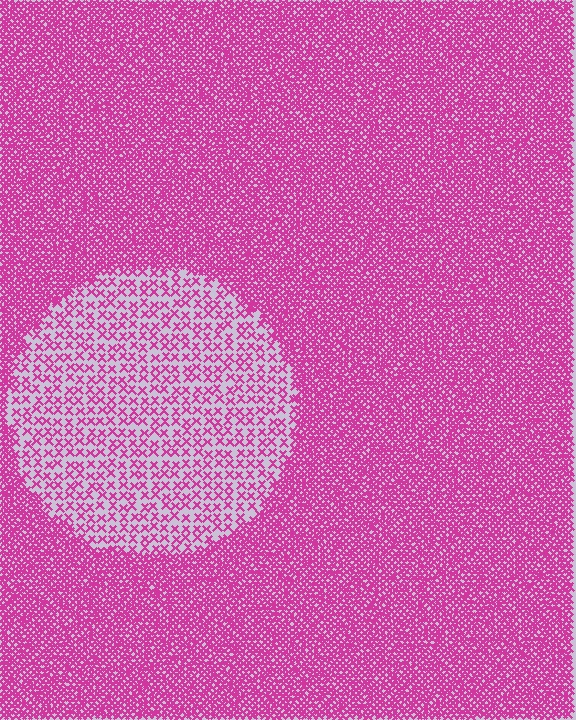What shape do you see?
I see a circle.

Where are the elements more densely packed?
The elements are more densely packed outside the circle boundary.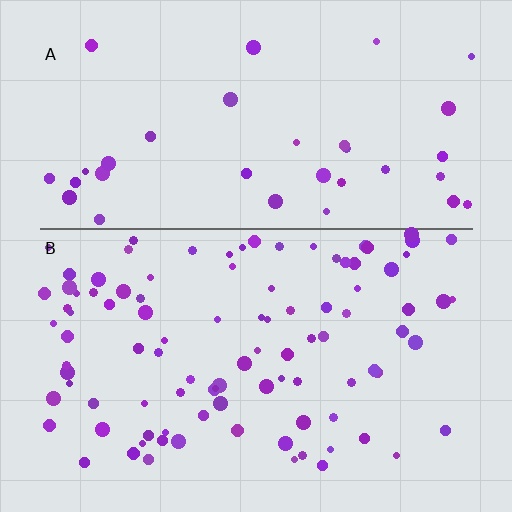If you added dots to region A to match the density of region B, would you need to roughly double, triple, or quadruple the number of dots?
Approximately triple.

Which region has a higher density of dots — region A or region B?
B (the bottom).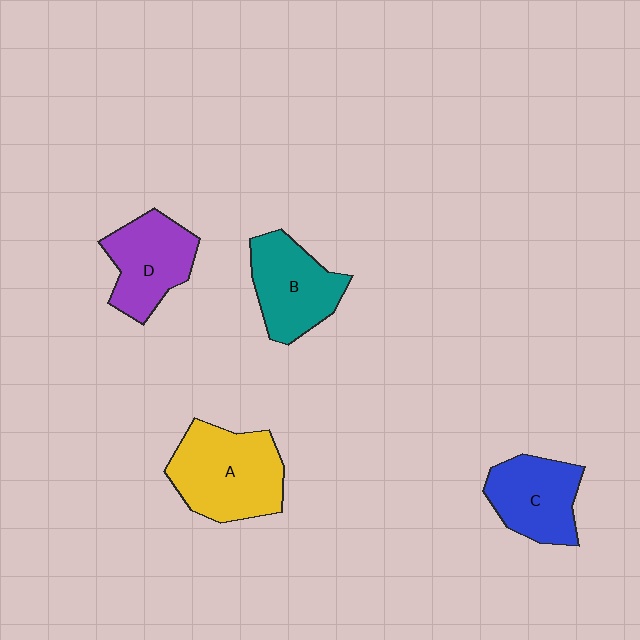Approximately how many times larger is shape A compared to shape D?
Approximately 1.3 times.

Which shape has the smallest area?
Shape C (blue).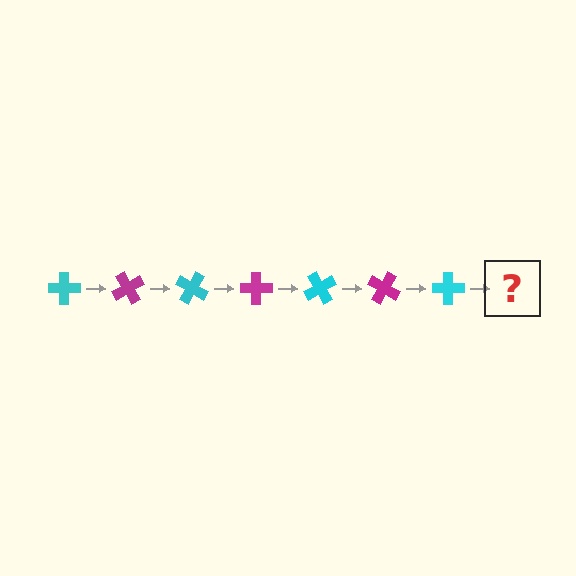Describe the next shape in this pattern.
It should be a magenta cross, rotated 420 degrees from the start.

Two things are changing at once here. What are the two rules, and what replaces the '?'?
The two rules are that it rotates 60 degrees each step and the color cycles through cyan and magenta. The '?' should be a magenta cross, rotated 420 degrees from the start.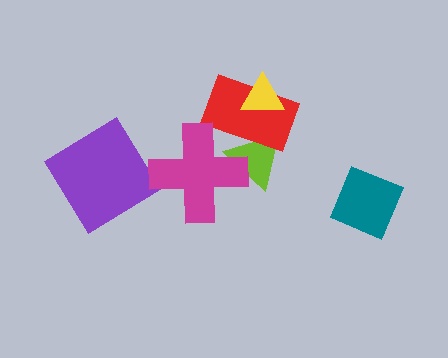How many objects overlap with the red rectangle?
3 objects overlap with the red rectangle.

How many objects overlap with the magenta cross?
2 objects overlap with the magenta cross.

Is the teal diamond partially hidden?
No, no other shape covers it.